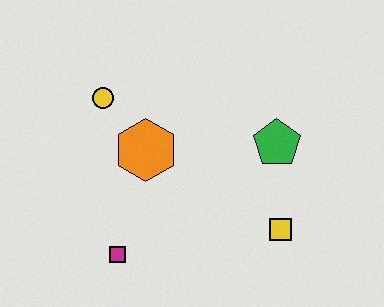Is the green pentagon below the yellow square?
No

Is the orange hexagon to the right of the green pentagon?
No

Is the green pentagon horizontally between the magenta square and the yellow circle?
No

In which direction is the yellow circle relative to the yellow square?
The yellow circle is to the left of the yellow square.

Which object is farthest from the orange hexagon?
The yellow square is farthest from the orange hexagon.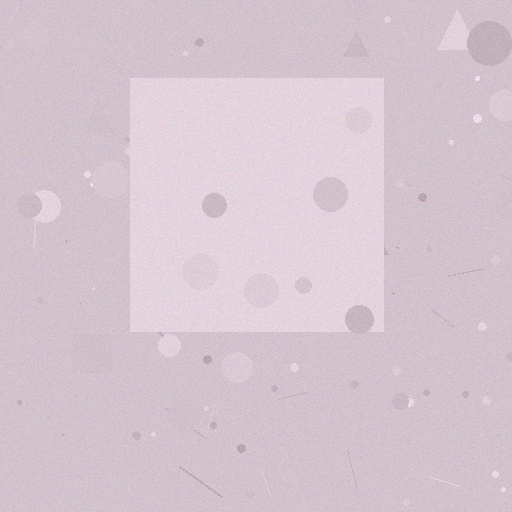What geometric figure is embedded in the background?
A square is embedded in the background.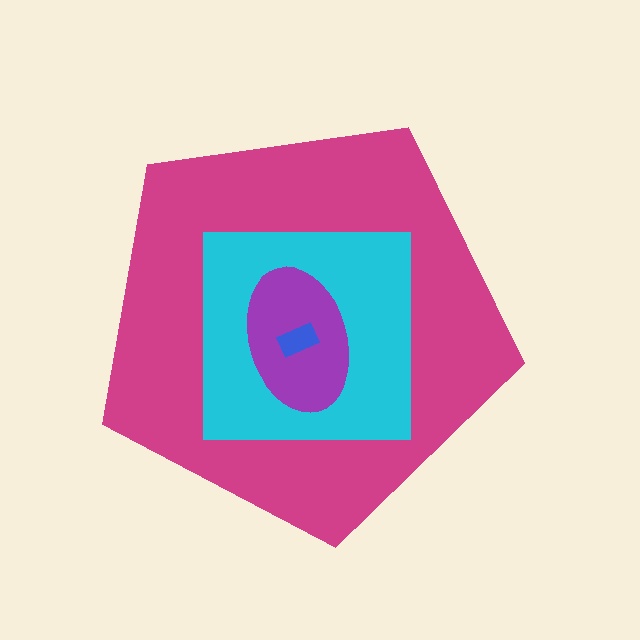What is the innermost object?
The blue rectangle.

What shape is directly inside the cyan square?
The purple ellipse.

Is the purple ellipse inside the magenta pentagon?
Yes.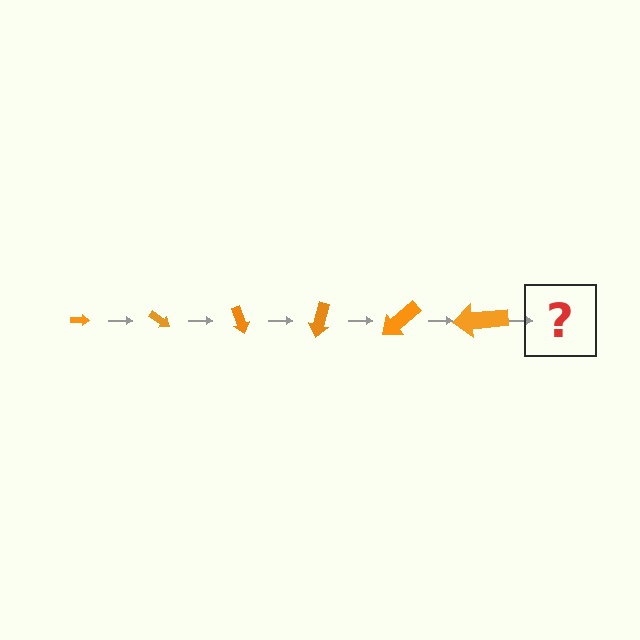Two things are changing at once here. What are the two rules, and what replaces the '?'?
The two rules are that the arrow grows larger each step and it rotates 35 degrees each step. The '?' should be an arrow, larger than the previous one and rotated 210 degrees from the start.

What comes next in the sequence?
The next element should be an arrow, larger than the previous one and rotated 210 degrees from the start.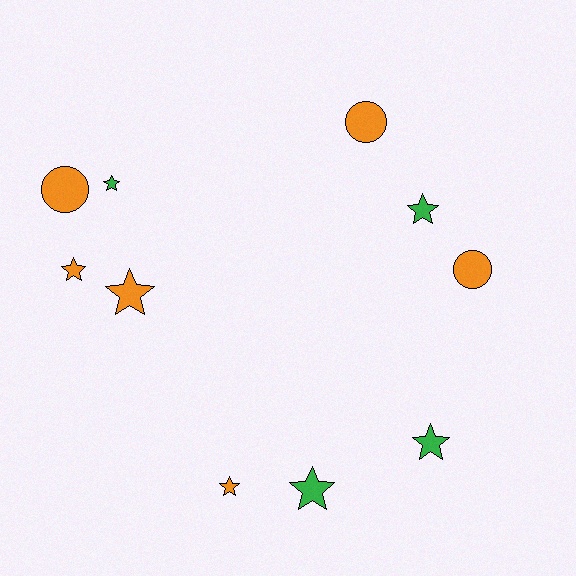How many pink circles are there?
There are no pink circles.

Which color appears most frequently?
Orange, with 6 objects.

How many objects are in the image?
There are 10 objects.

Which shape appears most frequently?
Star, with 7 objects.